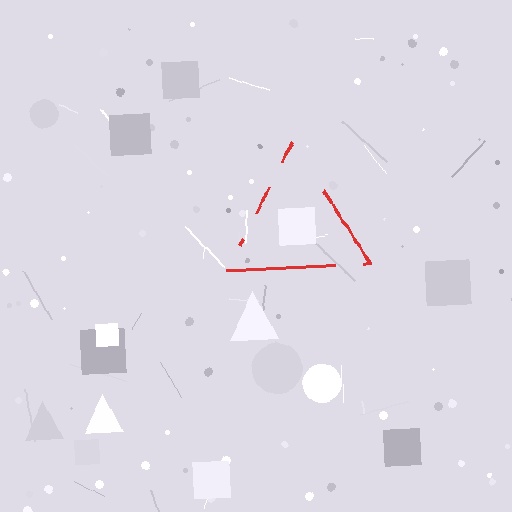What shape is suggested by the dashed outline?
The dashed outline suggests a triangle.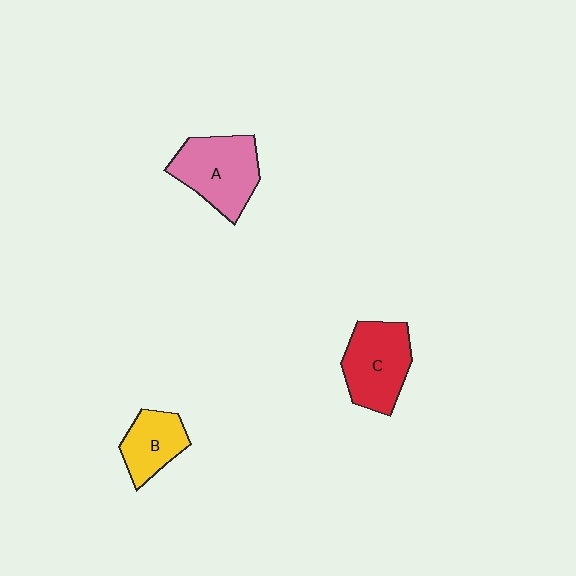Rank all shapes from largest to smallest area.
From largest to smallest: A (pink), C (red), B (yellow).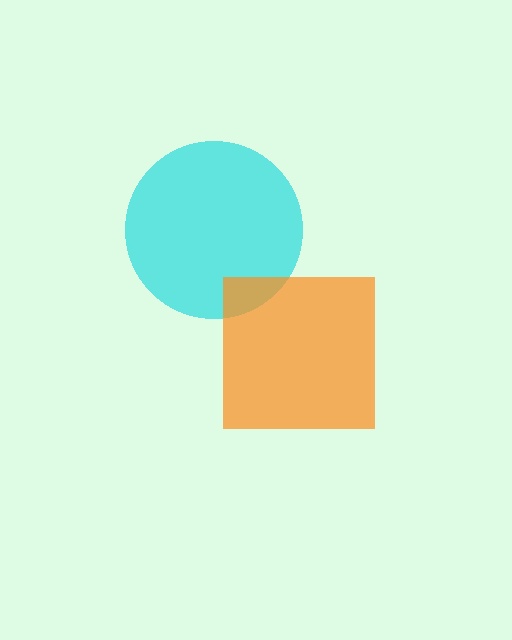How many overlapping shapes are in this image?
There are 2 overlapping shapes in the image.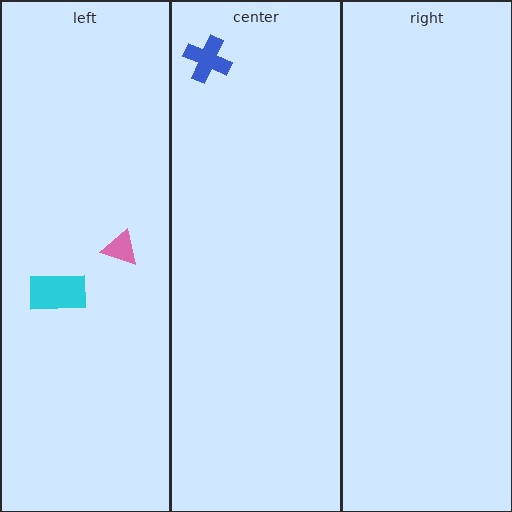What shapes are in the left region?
The cyan rectangle, the pink triangle.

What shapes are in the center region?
The blue cross.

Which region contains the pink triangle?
The left region.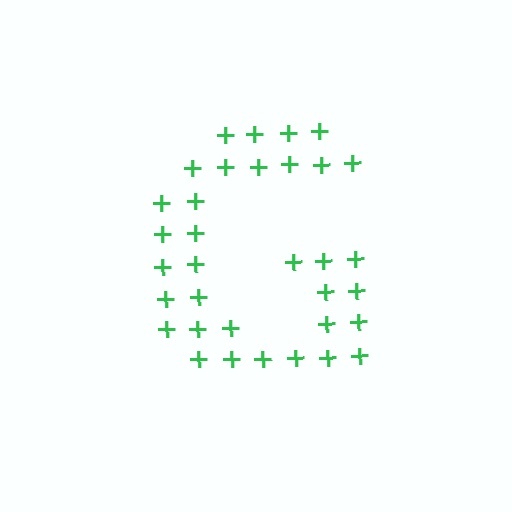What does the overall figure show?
The overall figure shows the letter G.